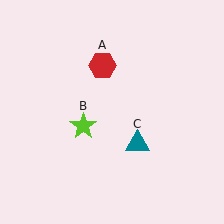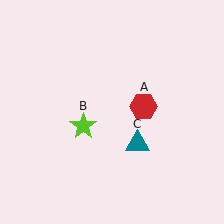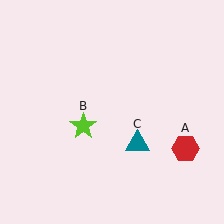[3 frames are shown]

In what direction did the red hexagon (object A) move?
The red hexagon (object A) moved down and to the right.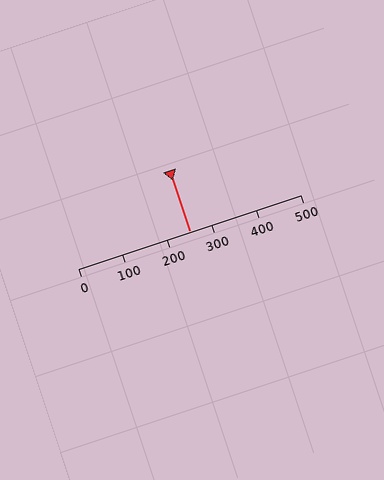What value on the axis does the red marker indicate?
The marker indicates approximately 250.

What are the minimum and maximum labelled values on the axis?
The axis runs from 0 to 500.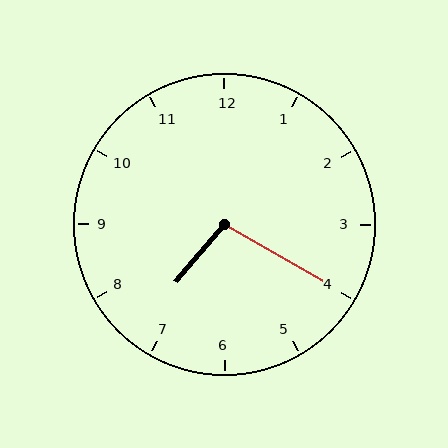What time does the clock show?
7:20.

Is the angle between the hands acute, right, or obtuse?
It is obtuse.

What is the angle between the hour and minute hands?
Approximately 100 degrees.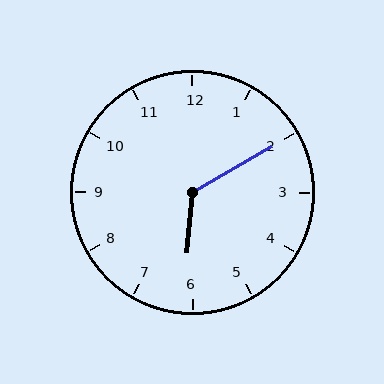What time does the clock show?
6:10.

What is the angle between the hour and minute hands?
Approximately 125 degrees.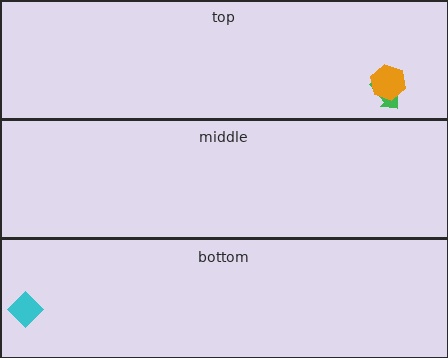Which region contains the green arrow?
The top region.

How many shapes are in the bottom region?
1.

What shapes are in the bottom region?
The cyan diamond.